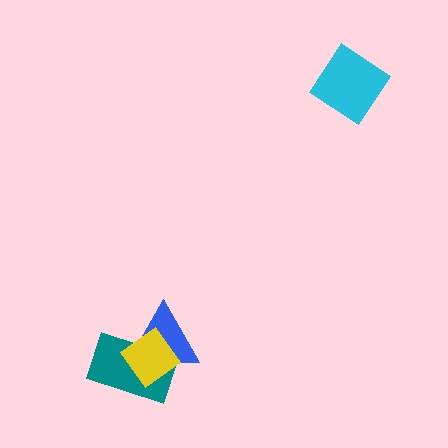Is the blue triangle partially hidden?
Yes, it is partially covered by another shape.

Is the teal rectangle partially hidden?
Yes, it is partially covered by another shape.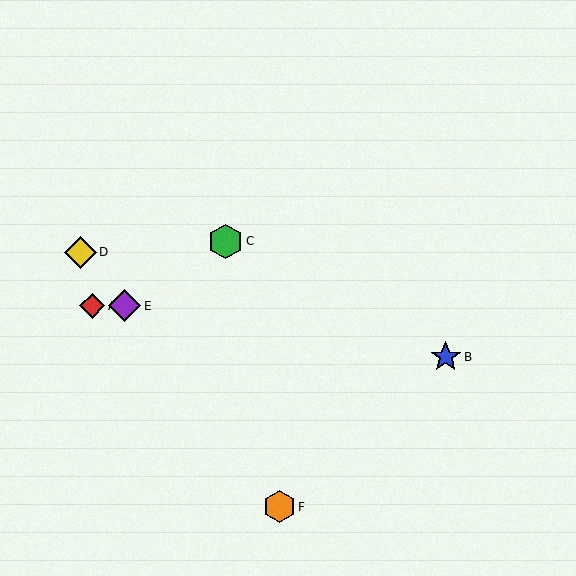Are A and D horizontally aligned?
No, A is at y≈306 and D is at y≈252.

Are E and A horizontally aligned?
Yes, both are at y≈306.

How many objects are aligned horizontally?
2 objects (A, E) are aligned horizontally.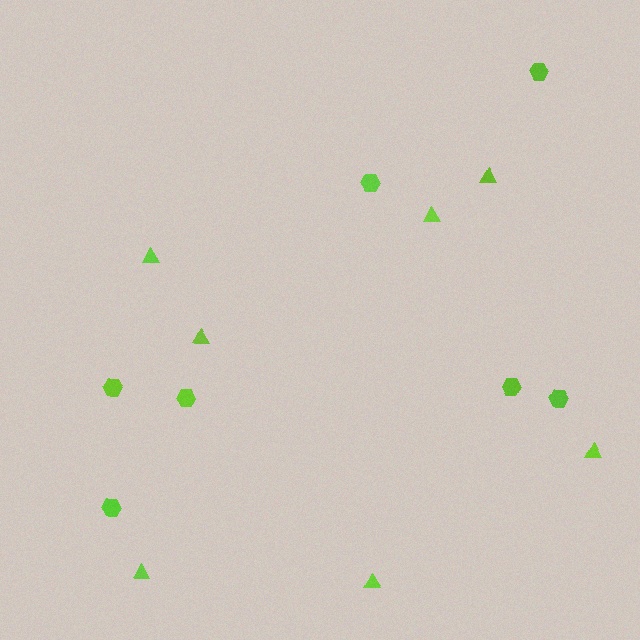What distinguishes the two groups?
There are 2 groups: one group of hexagons (7) and one group of triangles (7).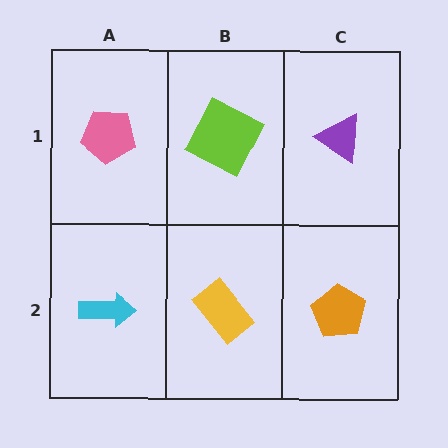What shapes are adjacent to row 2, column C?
A purple triangle (row 1, column C), a yellow rectangle (row 2, column B).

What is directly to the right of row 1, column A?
A lime square.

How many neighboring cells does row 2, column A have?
2.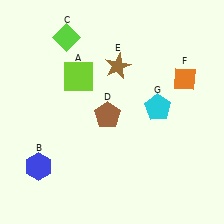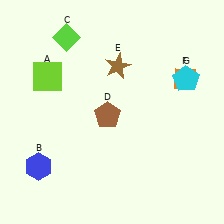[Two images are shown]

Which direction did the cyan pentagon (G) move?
The cyan pentagon (G) moved up.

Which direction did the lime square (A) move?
The lime square (A) moved left.